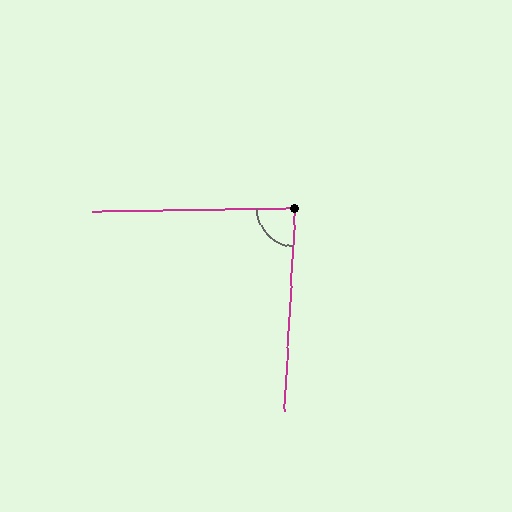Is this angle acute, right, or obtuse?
It is approximately a right angle.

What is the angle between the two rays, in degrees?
Approximately 86 degrees.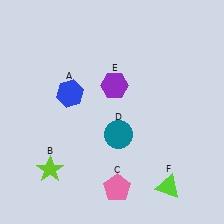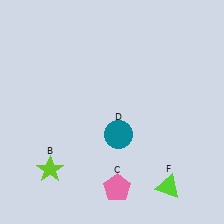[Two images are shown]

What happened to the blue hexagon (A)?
The blue hexagon (A) was removed in Image 2. It was in the top-left area of Image 1.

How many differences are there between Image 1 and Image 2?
There are 2 differences between the two images.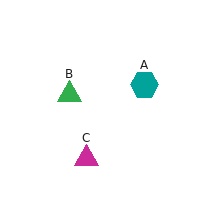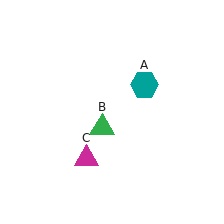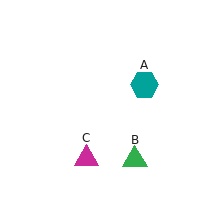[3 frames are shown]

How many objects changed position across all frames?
1 object changed position: green triangle (object B).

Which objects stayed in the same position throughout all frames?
Teal hexagon (object A) and magenta triangle (object C) remained stationary.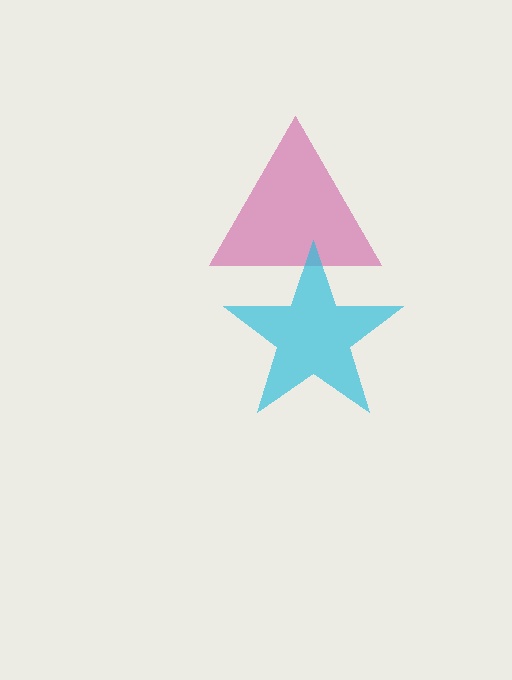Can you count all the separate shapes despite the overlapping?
Yes, there are 2 separate shapes.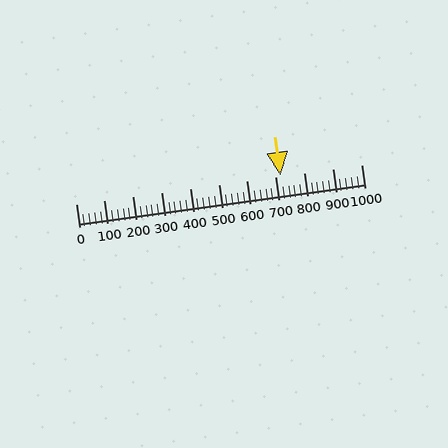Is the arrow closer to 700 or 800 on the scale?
The arrow is closer to 700.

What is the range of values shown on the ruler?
The ruler shows values from 0 to 1000.